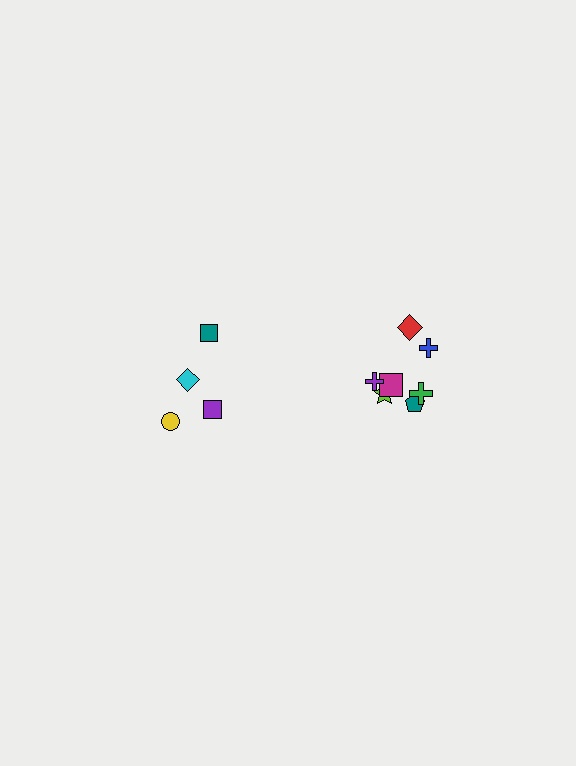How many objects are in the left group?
There are 4 objects.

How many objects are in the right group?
There are 7 objects.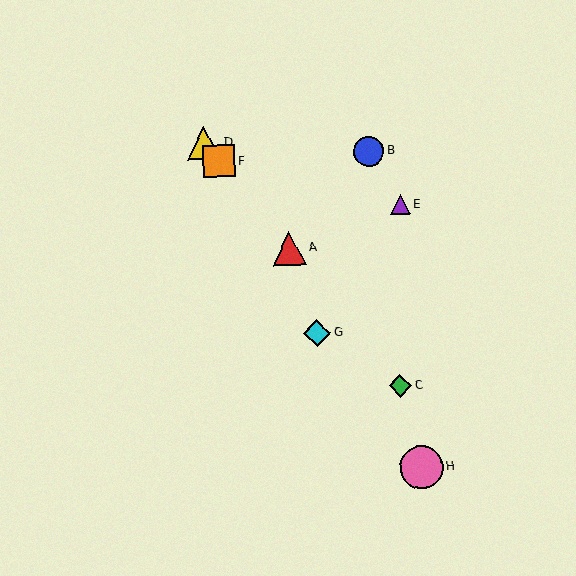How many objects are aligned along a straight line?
4 objects (A, C, D, F) are aligned along a straight line.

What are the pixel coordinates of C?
Object C is at (400, 386).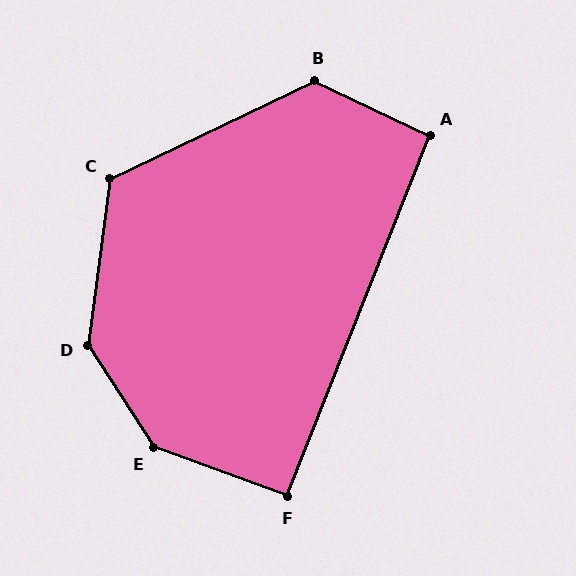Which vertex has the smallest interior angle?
F, at approximately 92 degrees.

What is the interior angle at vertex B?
Approximately 129 degrees (obtuse).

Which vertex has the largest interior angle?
E, at approximately 143 degrees.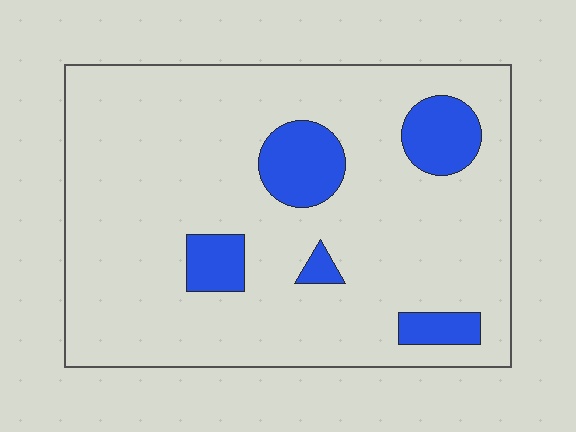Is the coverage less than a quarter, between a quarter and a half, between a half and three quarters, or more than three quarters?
Less than a quarter.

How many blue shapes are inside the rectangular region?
5.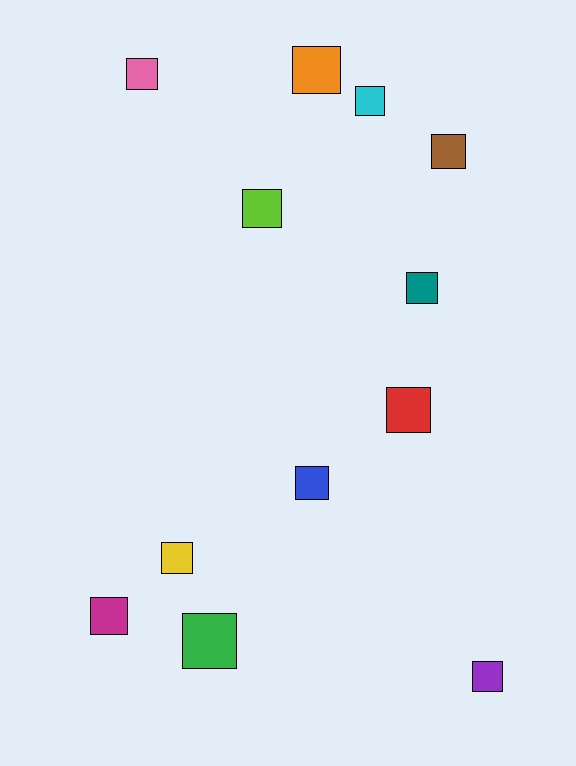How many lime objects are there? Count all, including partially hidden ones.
There is 1 lime object.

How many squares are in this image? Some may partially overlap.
There are 12 squares.